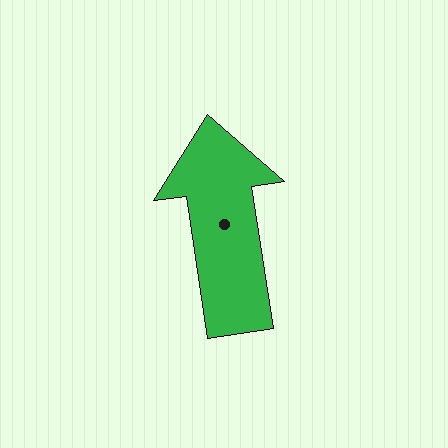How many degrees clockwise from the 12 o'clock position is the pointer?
Approximately 351 degrees.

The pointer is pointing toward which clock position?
Roughly 12 o'clock.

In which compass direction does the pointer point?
North.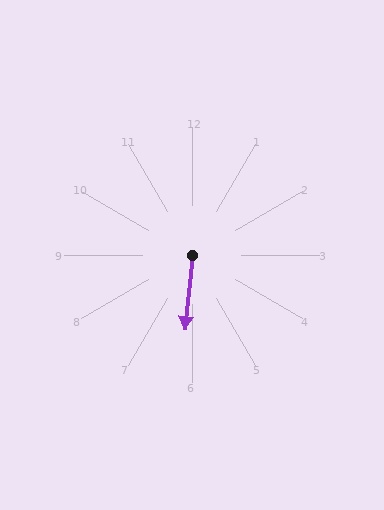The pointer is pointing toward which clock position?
Roughly 6 o'clock.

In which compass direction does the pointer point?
South.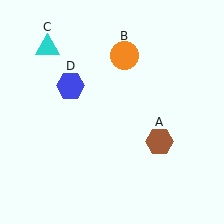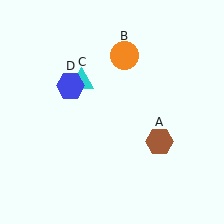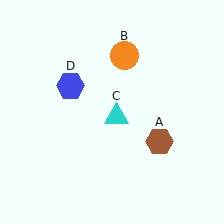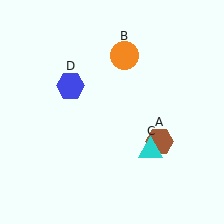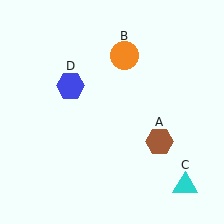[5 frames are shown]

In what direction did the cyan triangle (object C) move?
The cyan triangle (object C) moved down and to the right.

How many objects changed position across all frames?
1 object changed position: cyan triangle (object C).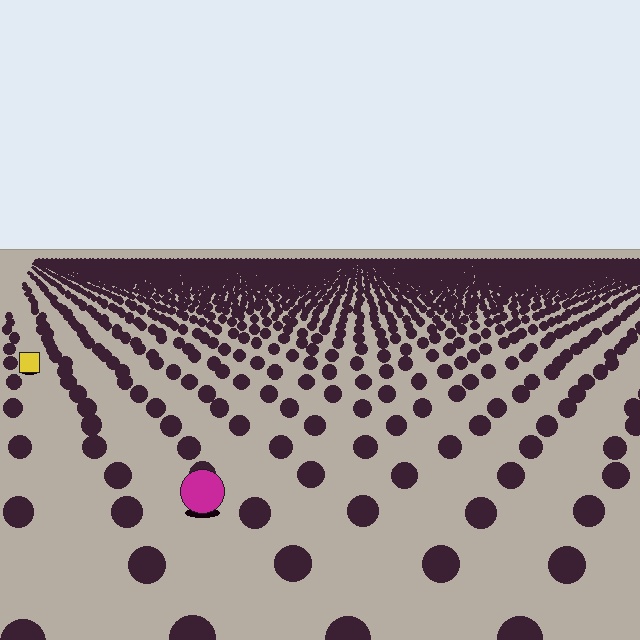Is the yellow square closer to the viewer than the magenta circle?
No. The magenta circle is closer — you can tell from the texture gradient: the ground texture is coarser near it.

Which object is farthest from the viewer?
The yellow square is farthest from the viewer. It appears smaller and the ground texture around it is denser.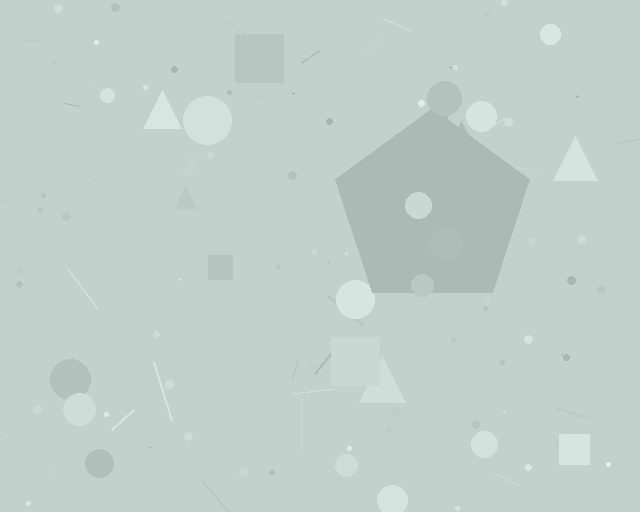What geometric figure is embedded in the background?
A pentagon is embedded in the background.